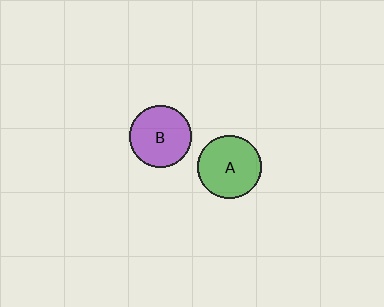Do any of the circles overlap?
No, none of the circles overlap.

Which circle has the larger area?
Circle A (green).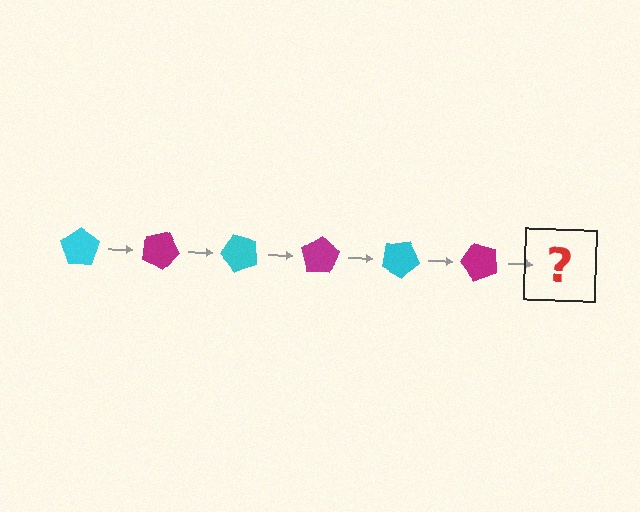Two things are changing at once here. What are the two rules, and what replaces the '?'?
The two rules are that it rotates 25 degrees each step and the color cycles through cyan and magenta. The '?' should be a cyan pentagon, rotated 150 degrees from the start.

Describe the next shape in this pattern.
It should be a cyan pentagon, rotated 150 degrees from the start.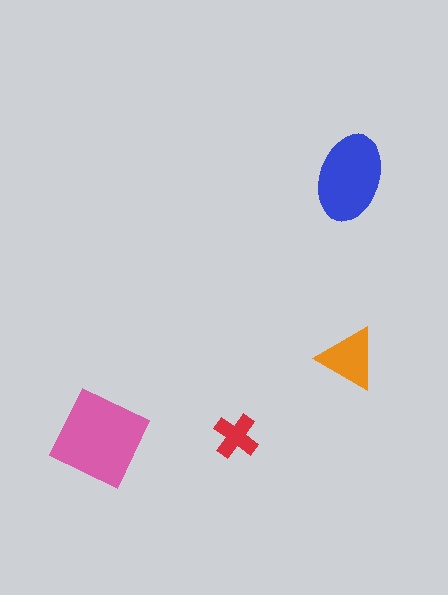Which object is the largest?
The pink diamond.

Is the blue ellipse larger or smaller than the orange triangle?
Larger.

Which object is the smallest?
The red cross.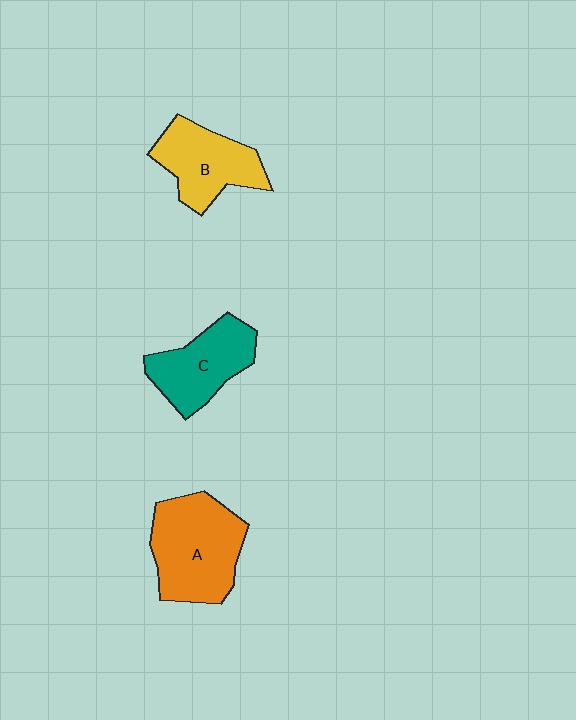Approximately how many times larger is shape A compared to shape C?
Approximately 1.3 times.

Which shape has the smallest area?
Shape C (teal).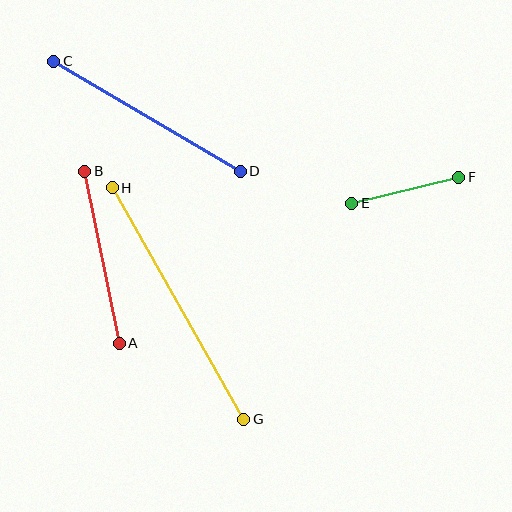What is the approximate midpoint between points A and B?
The midpoint is at approximately (102, 257) pixels.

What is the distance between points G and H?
The distance is approximately 266 pixels.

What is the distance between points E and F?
The distance is approximately 110 pixels.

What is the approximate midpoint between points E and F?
The midpoint is at approximately (405, 190) pixels.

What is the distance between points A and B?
The distance is approximately 175 pixels.